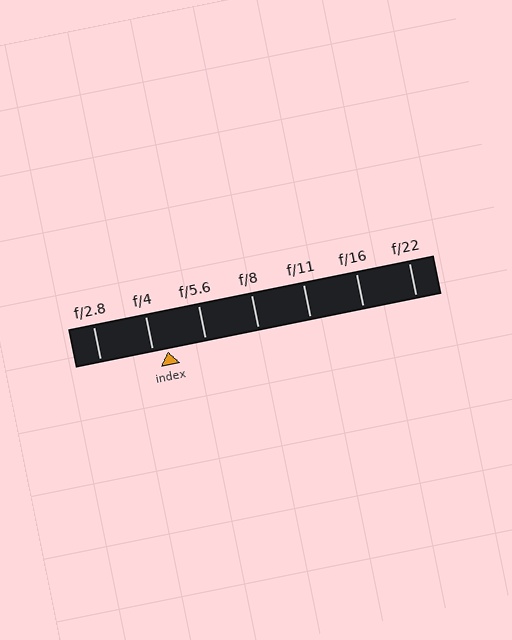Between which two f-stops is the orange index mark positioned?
The index mark is between f/4 and f/5.6.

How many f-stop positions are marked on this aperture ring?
There are 7 f-stop positions marked.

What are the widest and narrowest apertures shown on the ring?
The widest aperture shown is f/2.8 and the narrowest is f/22.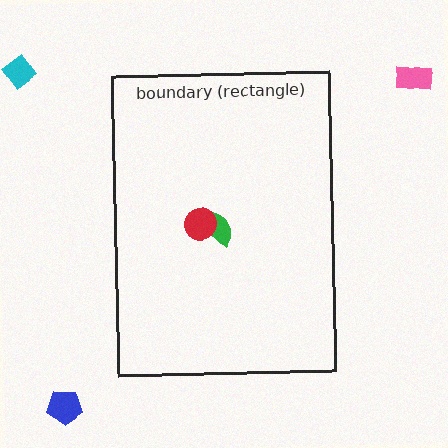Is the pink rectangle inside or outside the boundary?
Outside.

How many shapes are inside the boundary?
2 inside, 3 outside.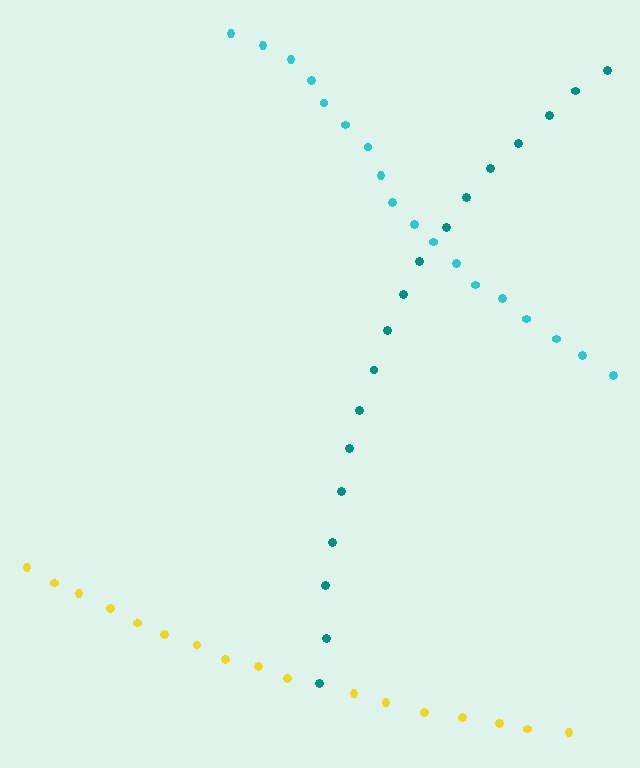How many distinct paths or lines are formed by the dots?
There are 3 distinct paths.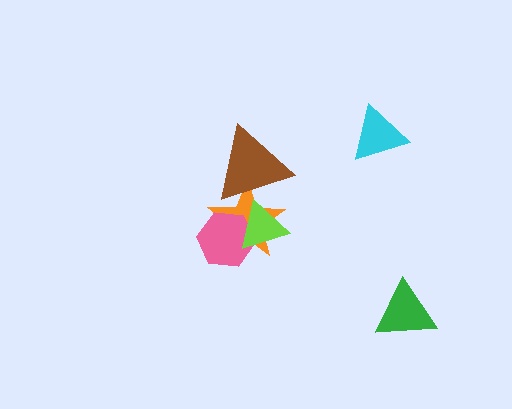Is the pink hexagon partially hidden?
Yes, it is partially covered by another shape.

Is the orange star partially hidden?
Yes, it is partially covered by another shape.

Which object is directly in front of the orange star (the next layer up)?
The pink hexagon is directly in front of the orange star.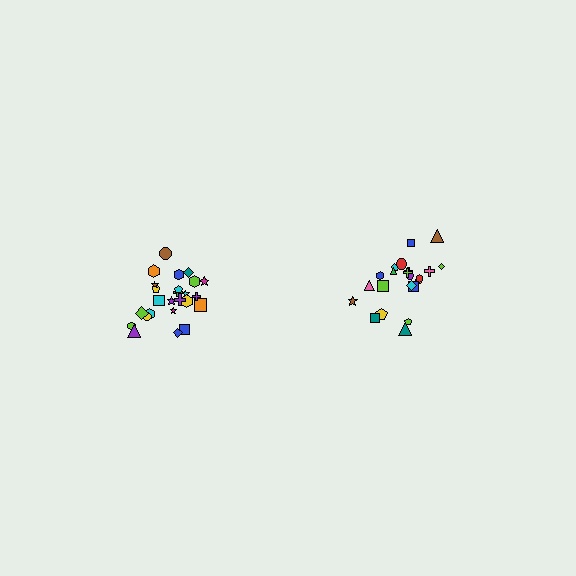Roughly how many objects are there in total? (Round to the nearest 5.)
Roughly 45 objects in total.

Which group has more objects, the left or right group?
The left group.